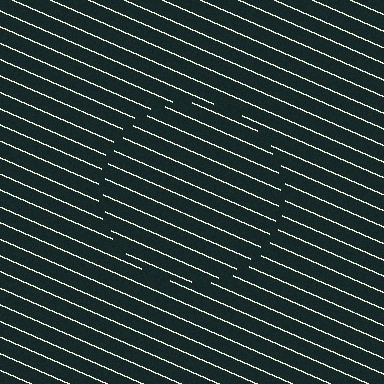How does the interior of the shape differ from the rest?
The interior of the shape contains the same grating, shifted by half a period — the contour is defined by the phase discontinuity where line-ends from the inner and outer gratings abut.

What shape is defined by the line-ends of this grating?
An illusory circle. The interior of the shape contains the same grating, shifted by half a period — the contour is defined by the phase discontinuity where line-ends from the inner and outer gratings abut.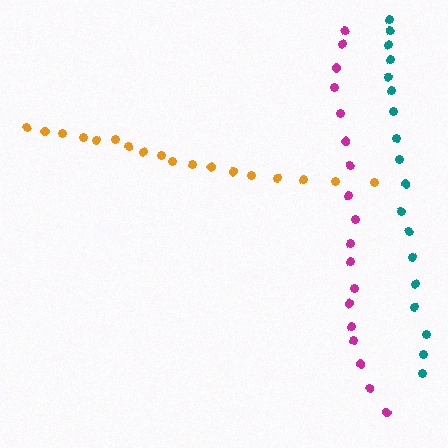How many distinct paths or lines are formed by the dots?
There are 3 distinct paths.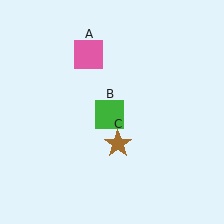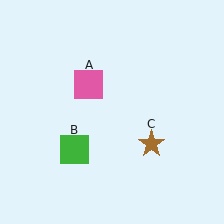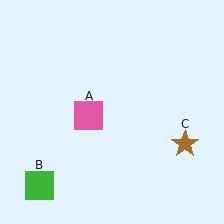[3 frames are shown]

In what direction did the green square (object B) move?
The green square (object B) moved down and to the left.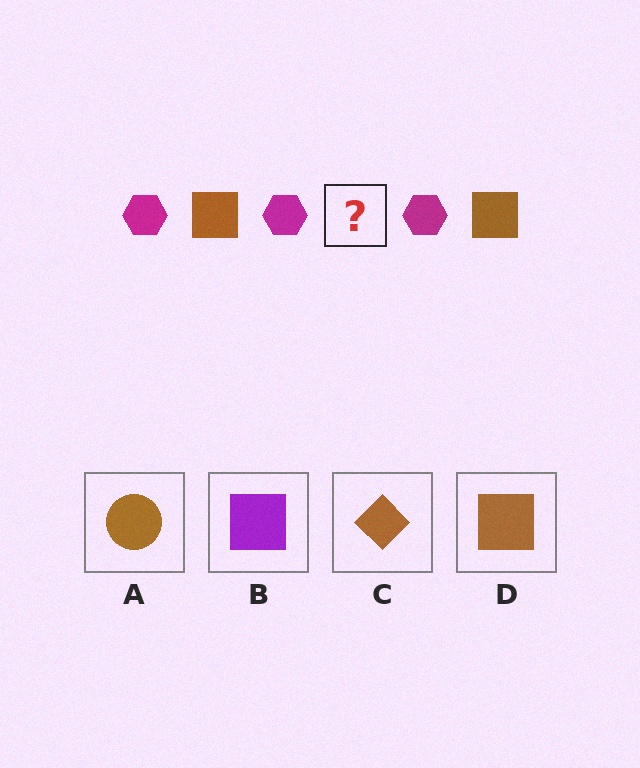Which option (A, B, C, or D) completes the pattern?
D.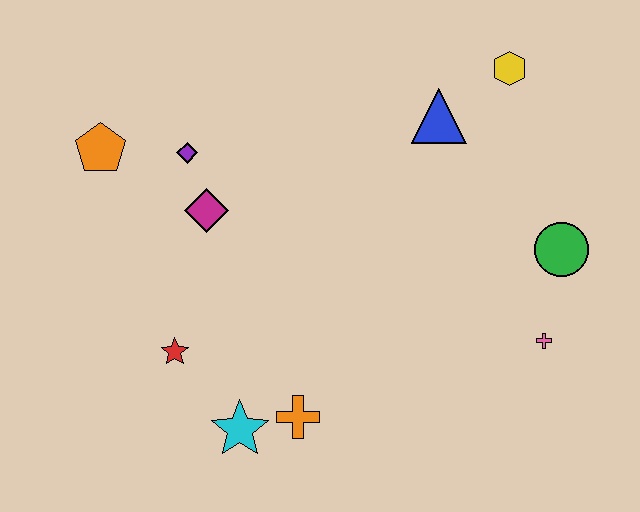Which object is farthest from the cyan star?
The yellow hexagon is farthest from the cyan star.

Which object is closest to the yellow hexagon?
The blue triangle is closest to the yellow hexagon.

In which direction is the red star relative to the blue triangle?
The red star is to the left of the blue triangle.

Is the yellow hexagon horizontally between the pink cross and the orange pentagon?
Yes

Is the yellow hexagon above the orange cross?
Yes